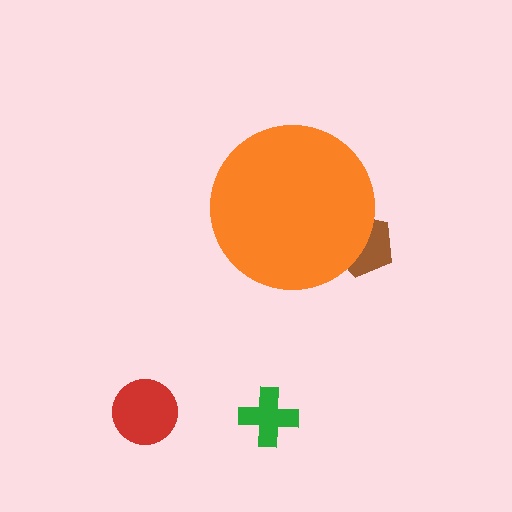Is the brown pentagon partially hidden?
Yes, the brown pentagon is partially hidden behind the orange circle.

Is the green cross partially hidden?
No, the green cross is fully visible.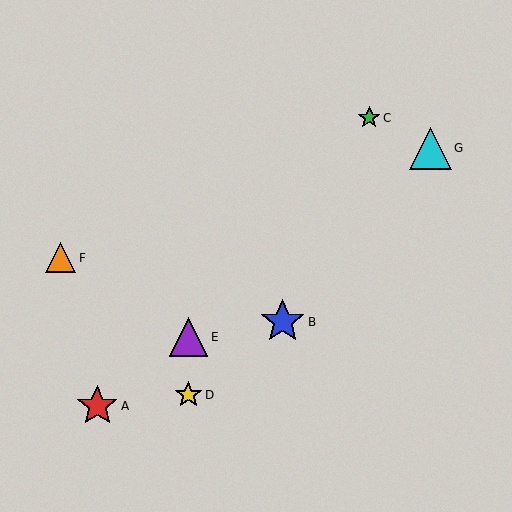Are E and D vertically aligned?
Yes, both are at x≈188.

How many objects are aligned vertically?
2 objects (D, E) are aligned vertically.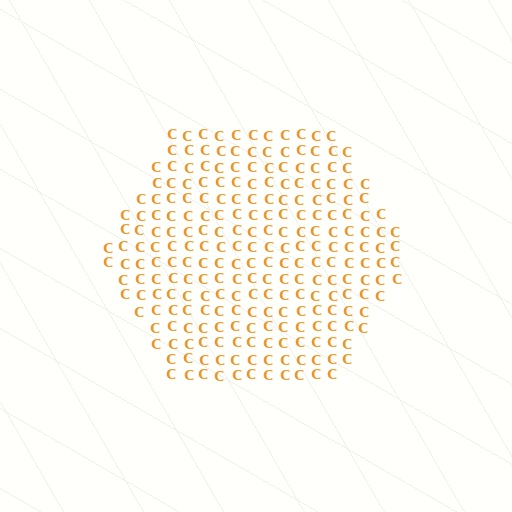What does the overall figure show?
The overall figure shows a hexagon.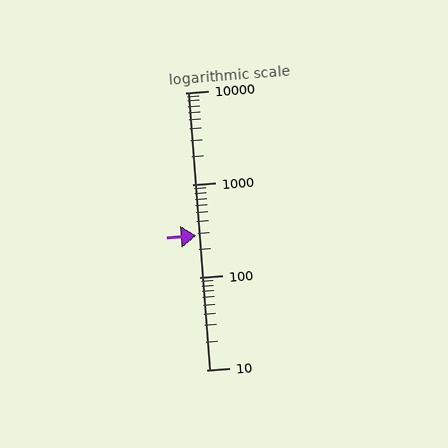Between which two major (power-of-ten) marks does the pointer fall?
The pointer is between 100 and 1000.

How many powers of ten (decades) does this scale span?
The scale spans 3 decades, from 10 to 10000.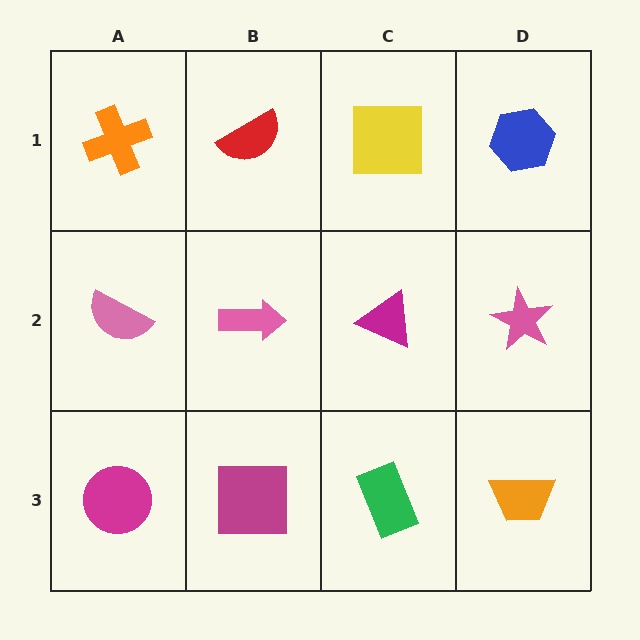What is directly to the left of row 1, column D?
A yellow square.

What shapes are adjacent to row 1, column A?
A pink semicircle (row 2, column A), a red semicircle (row 1, column B).